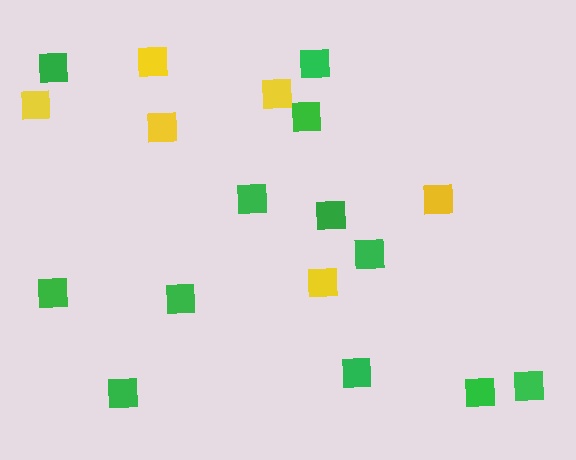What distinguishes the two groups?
There are 2 groups: one group of green squares (12) and one group of yellow squares (6).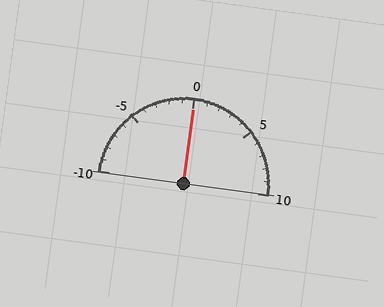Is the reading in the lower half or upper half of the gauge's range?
The reading is in the upper half of the range (-10 to 10).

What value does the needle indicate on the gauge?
The needle indicates approximately 0.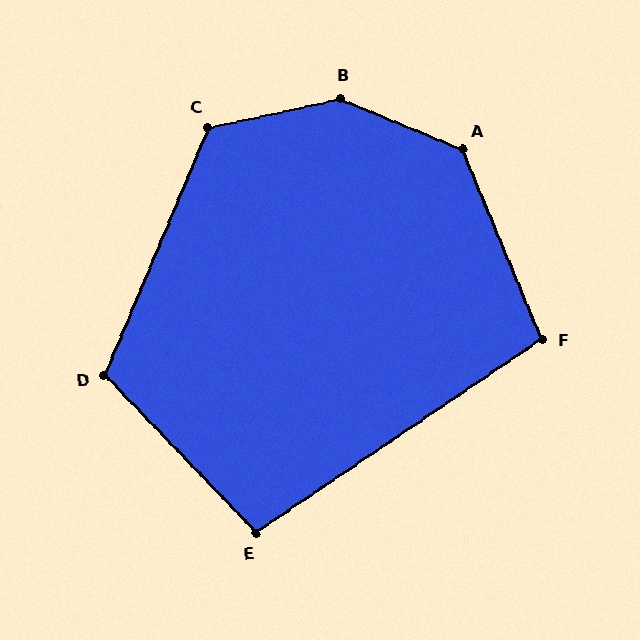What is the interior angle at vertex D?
Approximately 114 degrees (obtuse).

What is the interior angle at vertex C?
Approximately 125 degrees (obtuse).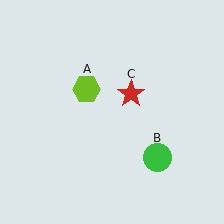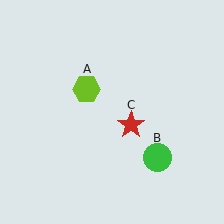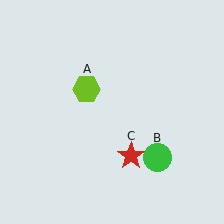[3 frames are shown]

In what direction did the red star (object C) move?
The red star (object C) moved down.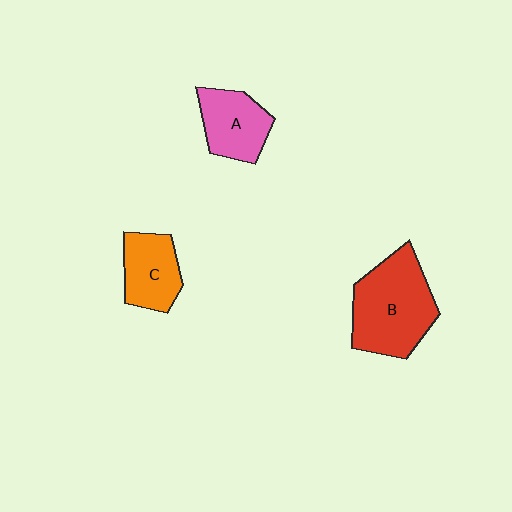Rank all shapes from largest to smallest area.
From largest to smallest: B (red), A (pink), C (orange).